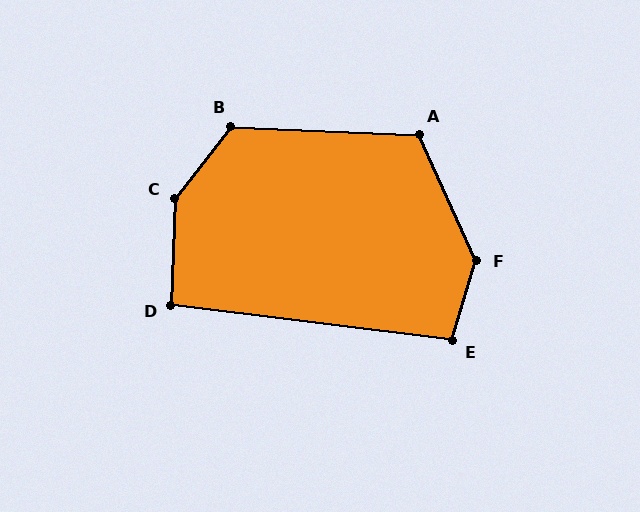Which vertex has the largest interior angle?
C, at approximately 143 degrees.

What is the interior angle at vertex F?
Approximately 138 degrees (obtuse).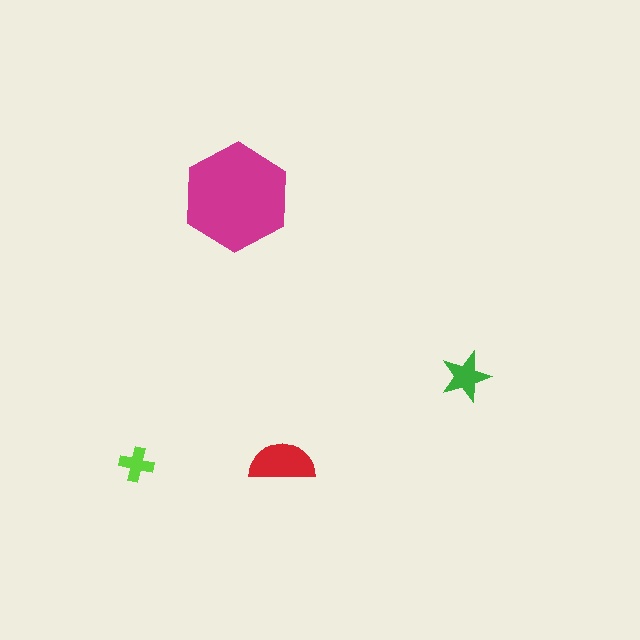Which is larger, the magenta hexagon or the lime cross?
The magenta hexagon.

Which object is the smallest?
The lime cross.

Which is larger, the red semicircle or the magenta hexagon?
The magenta hexagon.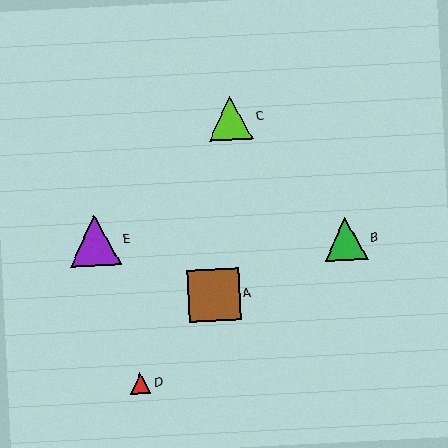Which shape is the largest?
The brown square (labeled A) is the largest.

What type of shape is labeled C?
Shape C is a lime triangle.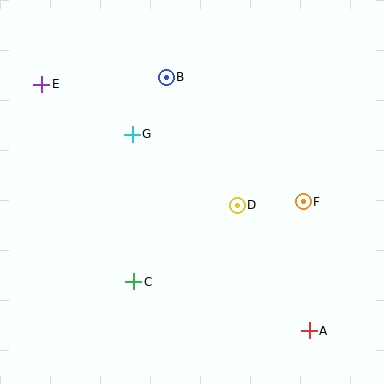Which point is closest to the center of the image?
Point D at (237, 205) is closest to the center.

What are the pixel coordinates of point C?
Point C is at (134, 282).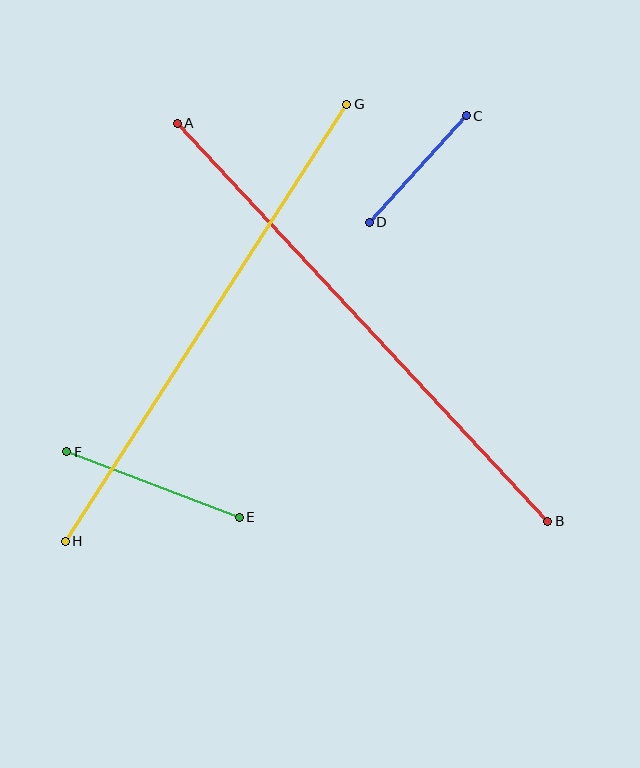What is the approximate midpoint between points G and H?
The midpoint is at approximately (206, 323) pixels.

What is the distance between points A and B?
The distance is approximately 544 pixels.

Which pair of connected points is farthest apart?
Points A and B are farthest apart.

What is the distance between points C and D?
The distance is approximately 144 pixels.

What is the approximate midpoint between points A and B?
The midpoint is at approximately (362, 322) pixels.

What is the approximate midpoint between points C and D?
The midpoint is at approximately (418, 169) pixels.